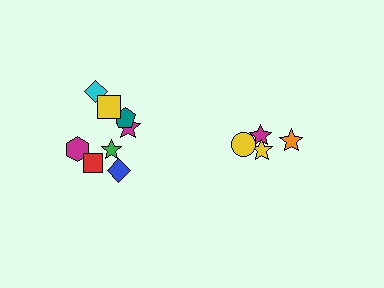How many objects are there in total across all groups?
There are 12 objects.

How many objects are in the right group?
There are 4 objects.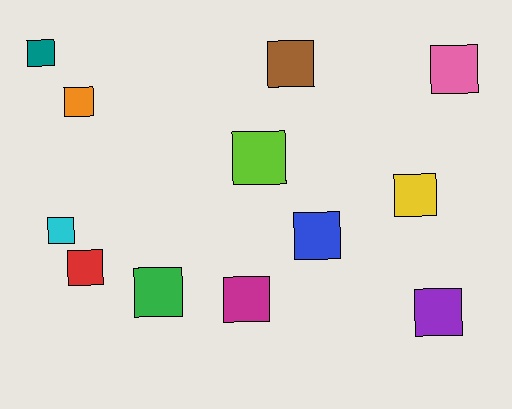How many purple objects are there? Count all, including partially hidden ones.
There is 1 purple object.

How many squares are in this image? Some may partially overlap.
There are 12 squares.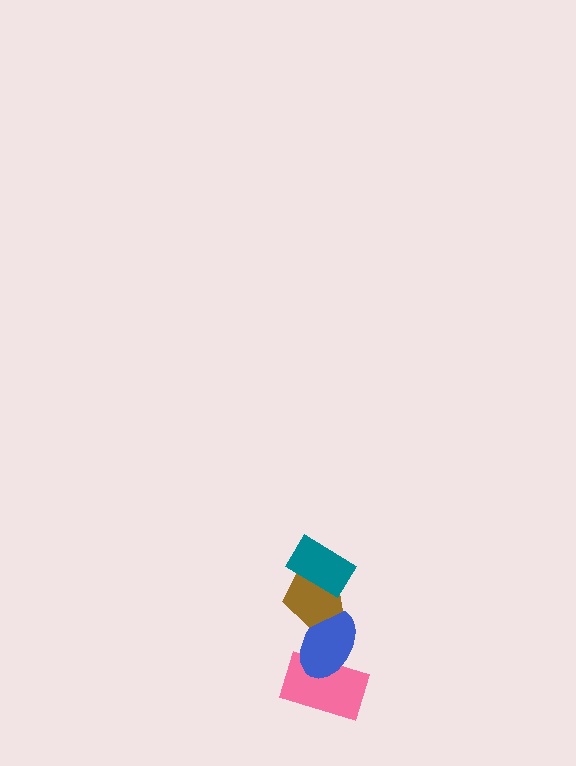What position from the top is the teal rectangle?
The teal rectangle is 1st from the top.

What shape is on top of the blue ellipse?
The brown pentagon is on top of the blue ellipse.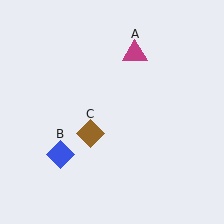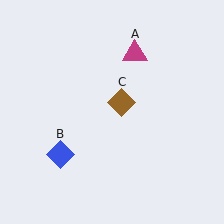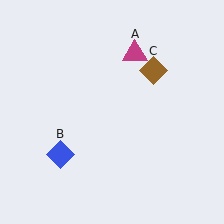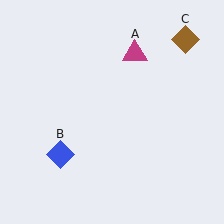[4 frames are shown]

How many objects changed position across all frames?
1 object changed position: brown diamond (object C).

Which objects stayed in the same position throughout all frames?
Magenta triangle (object A) and blue diamond (object B) remained stationary.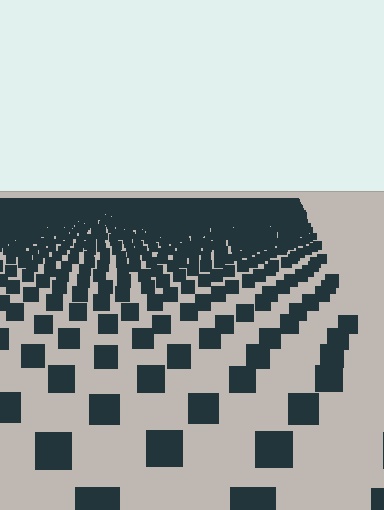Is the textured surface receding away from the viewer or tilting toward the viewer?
The surface is receding away from the viewer. Texture elements get smaller and denser toward the top.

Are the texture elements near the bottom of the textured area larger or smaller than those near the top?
Larger. Near the bottom, elements are closer to the viewer and appear at a bigger on-screen size.